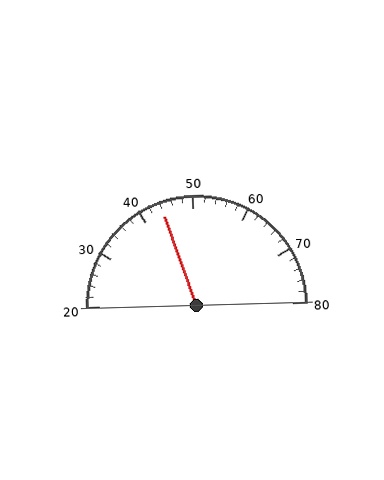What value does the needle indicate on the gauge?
The needle indicates approximately 44.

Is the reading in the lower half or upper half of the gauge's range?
The reading is in the lower half of the range (20 to 80).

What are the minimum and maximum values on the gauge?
The gauge ranges from 20 to 80.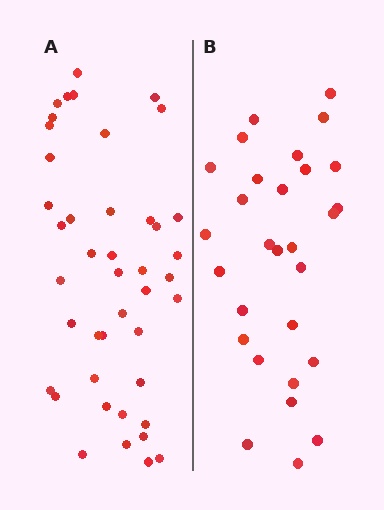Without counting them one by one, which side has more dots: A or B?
Region A (the left region) has more dots.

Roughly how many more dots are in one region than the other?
Region A has approximately 15 more dots than region B.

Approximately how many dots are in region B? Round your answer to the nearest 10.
About 30 dots. (The exact count is 29, which rounds to 30.)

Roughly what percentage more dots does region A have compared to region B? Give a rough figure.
About 50% more.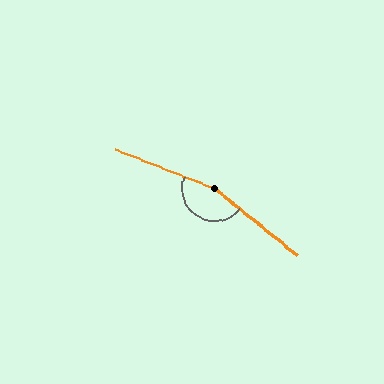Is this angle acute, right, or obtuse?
It is obtuse.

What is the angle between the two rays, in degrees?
Approximately 162 degrees.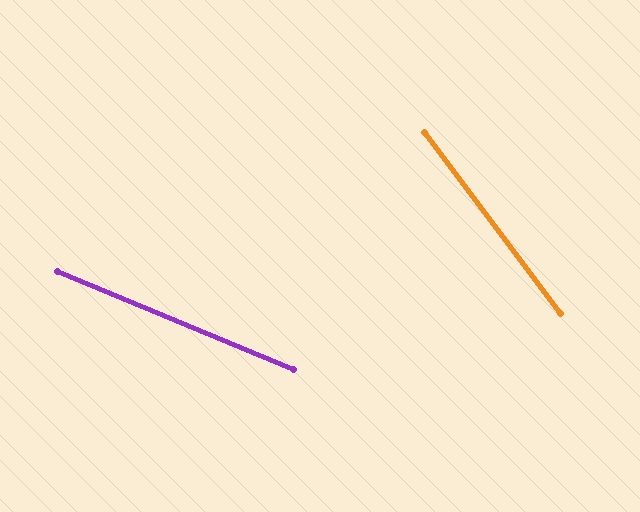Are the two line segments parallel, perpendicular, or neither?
Neither parallel nor perpendicular — they differ by about 30°.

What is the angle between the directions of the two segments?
Approximately 30 degrees.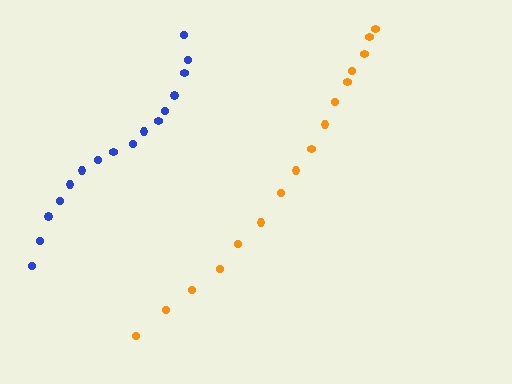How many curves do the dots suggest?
There are 2 distinct paths.